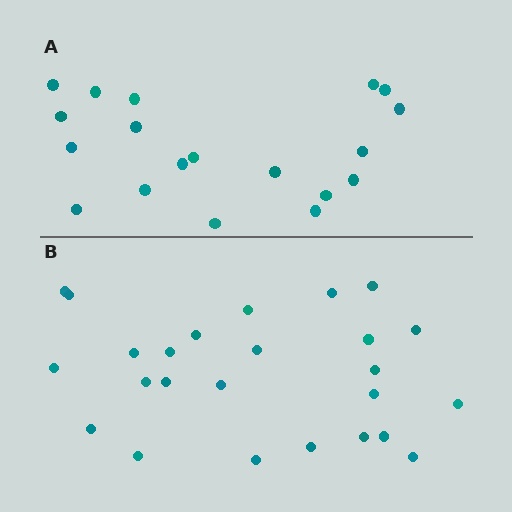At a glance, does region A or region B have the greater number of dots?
Region B (the bottom region) has more dots.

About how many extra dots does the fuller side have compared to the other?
Region B has about 6 more dots than region A.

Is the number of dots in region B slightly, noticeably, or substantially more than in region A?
Region B has noticeably more, but not dramatically so. The ratio is roughly 1.3 to 1.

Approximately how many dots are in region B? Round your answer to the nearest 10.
About 20 dots. (The exact count is 25, which rounds to 20.)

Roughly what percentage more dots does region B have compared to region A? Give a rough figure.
About 30% more.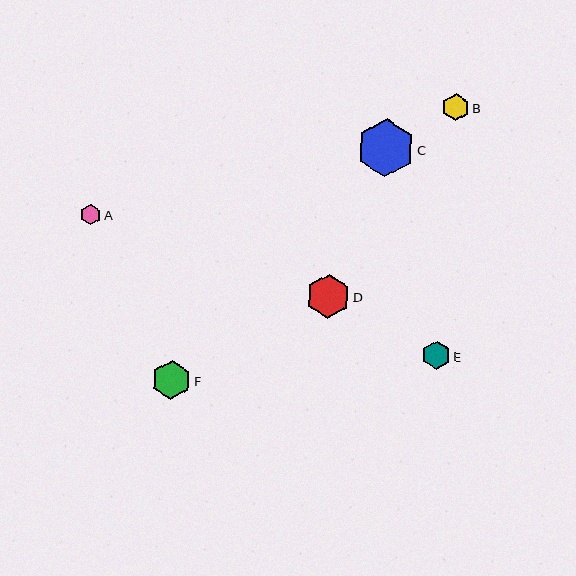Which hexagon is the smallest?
Hexagon A is the smallest with a size of approximately 21 pixels.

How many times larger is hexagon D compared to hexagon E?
Hexagon D is approximately 1.5 times the size of hexagon E.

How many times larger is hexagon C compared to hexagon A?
Hexagon C is approximately 2.8 times the size of hexagon A.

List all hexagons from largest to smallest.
From largest to smallest: C, D, F, E, B, A.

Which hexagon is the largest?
Hexagon C is the largest with a size of approximately 58 pixels.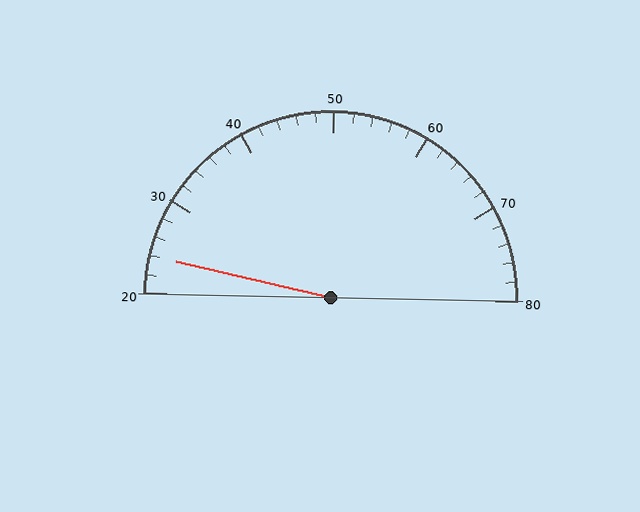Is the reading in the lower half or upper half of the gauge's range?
The reading is in the lower half of the range (20 to 80).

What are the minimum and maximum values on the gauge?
The gauge ranges from 20 to 80.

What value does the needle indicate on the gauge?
The needle indicates approximately 24.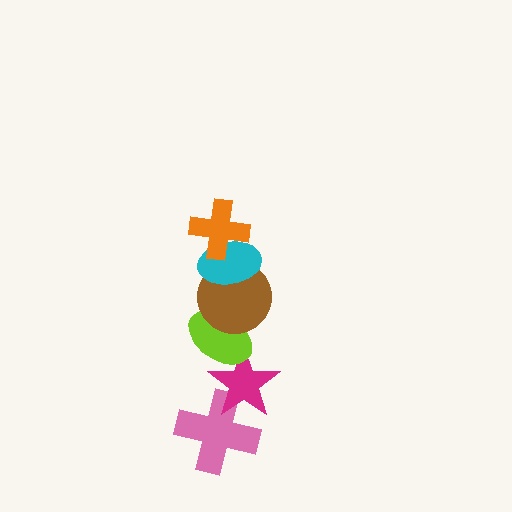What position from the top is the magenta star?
The magenta star is 5th from the top.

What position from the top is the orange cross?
The orange cross is 1st from the top.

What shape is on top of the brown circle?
The cyan ellipse is on top of the brown circle.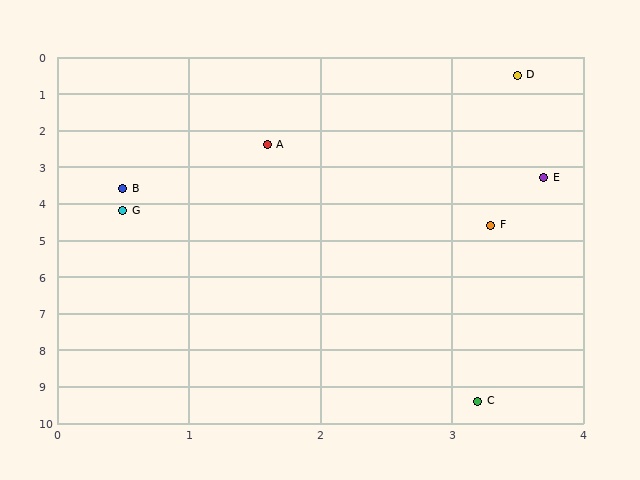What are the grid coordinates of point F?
Point F is at approximately (3.3, 4.6).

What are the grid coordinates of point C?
Point C is at approximately (3.2, 9.4).